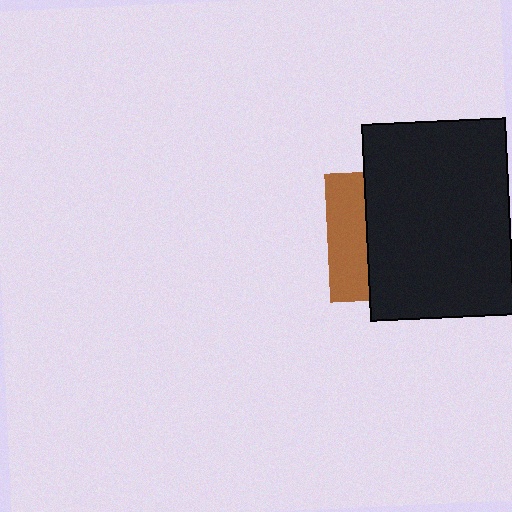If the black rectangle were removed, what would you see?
You would see the complete brown square.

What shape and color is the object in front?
The object in front is a black rectangle.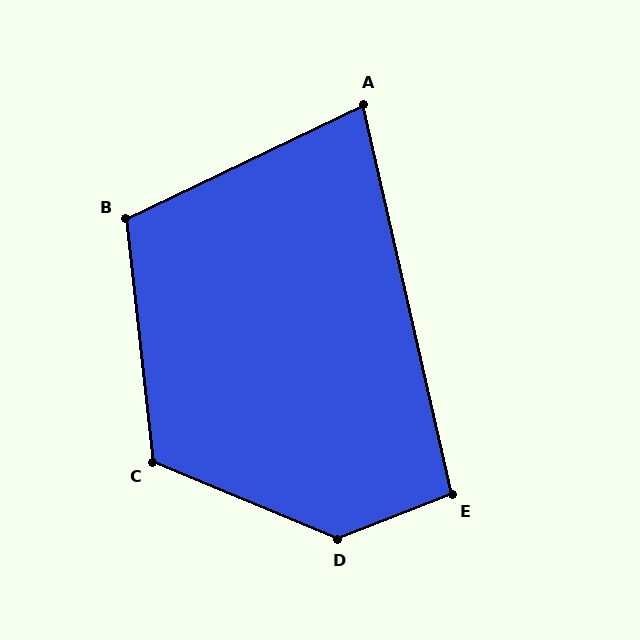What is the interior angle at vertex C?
Approximately 119 degrees (obtuse).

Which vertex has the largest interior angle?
D, at approximately 137 degrees.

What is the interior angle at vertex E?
Approximately 98 degrees (obtuse).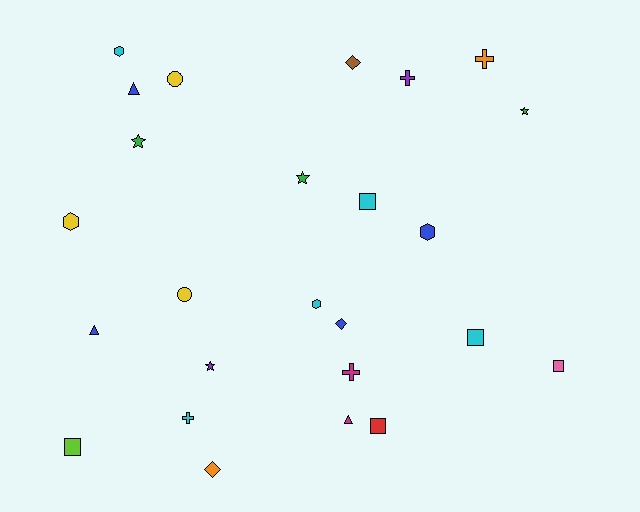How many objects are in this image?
There are 25 objects.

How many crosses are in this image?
There are 4 crosses.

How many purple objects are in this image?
There are 2 purple objects.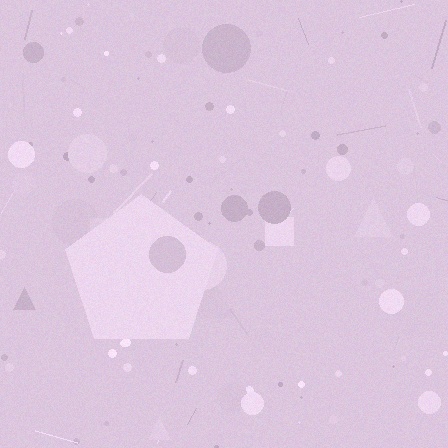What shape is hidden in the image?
A pentagon is hidden in the image.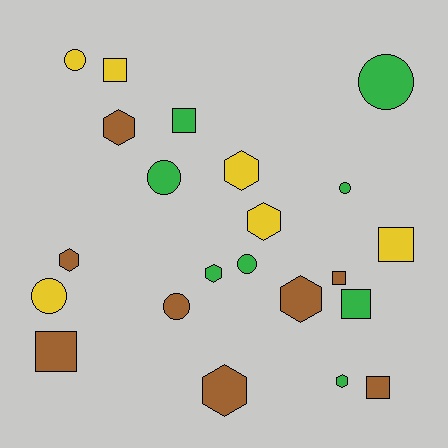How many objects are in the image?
There are 22 objects.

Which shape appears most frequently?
Hexagon, with 8 objects.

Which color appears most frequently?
Brown, with 8 objects.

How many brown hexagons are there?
There are 4 brown hexagons.